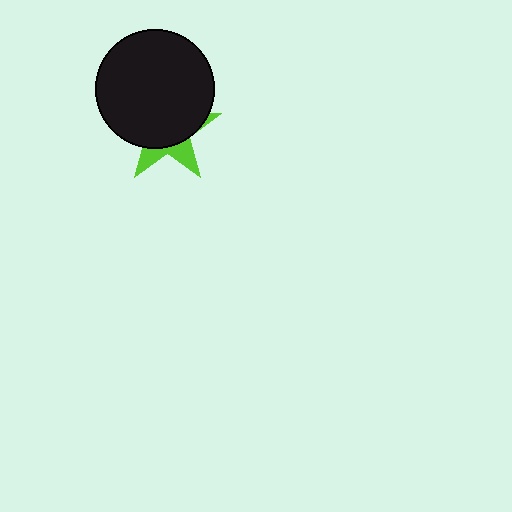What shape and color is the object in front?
The object in front is a black circle.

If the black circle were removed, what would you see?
You would see the complete lime star.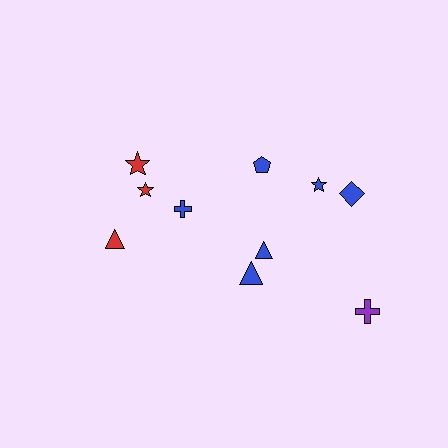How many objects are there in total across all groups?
There are 10 objects.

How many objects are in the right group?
There are 6 objects.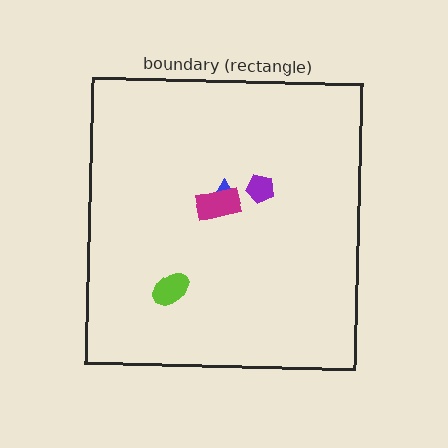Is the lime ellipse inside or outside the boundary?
Inside.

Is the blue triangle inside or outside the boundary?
Inside.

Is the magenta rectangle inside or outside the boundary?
Inside.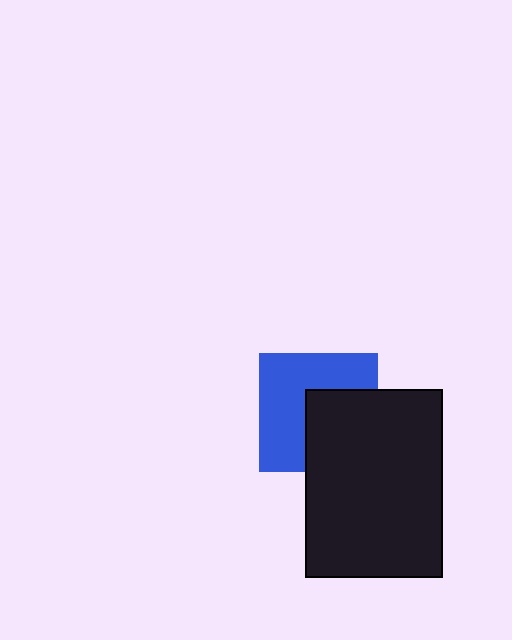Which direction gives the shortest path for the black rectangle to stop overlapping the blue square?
Moving toward the lower-right gives the shortest separation.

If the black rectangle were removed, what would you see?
You would see the complete blue square.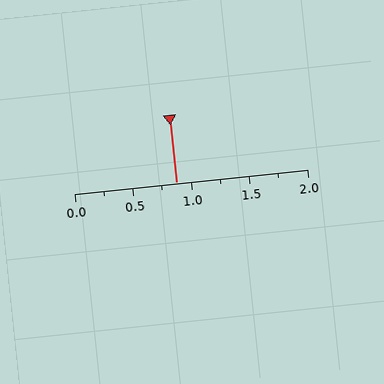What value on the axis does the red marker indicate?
The marker indicates approximately 0.88.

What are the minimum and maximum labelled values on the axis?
The axis runs from 0.0 to 2.0.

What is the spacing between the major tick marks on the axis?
The major ticks are spaced 0.5 apart.